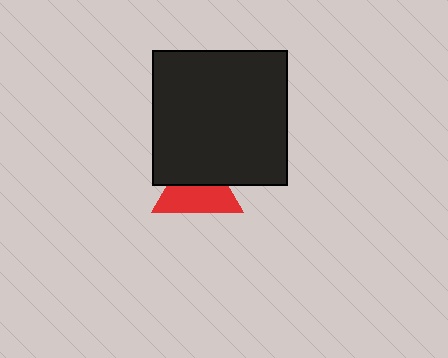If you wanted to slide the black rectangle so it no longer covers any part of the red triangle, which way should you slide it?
Slide it up — that is the most direct way to separate the two shapes.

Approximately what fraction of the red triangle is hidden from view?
Roughly 43% of the red triangle is hidden behind the black rectangle.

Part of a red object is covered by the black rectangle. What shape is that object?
It is a triangle.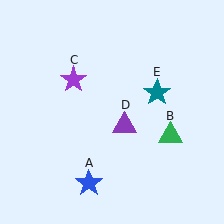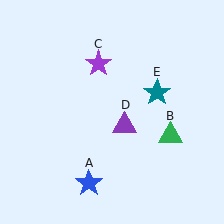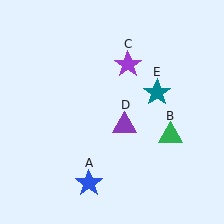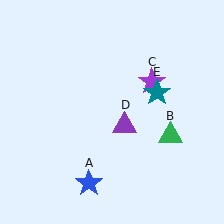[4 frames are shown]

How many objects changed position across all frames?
1 object changed position: purple star (object C).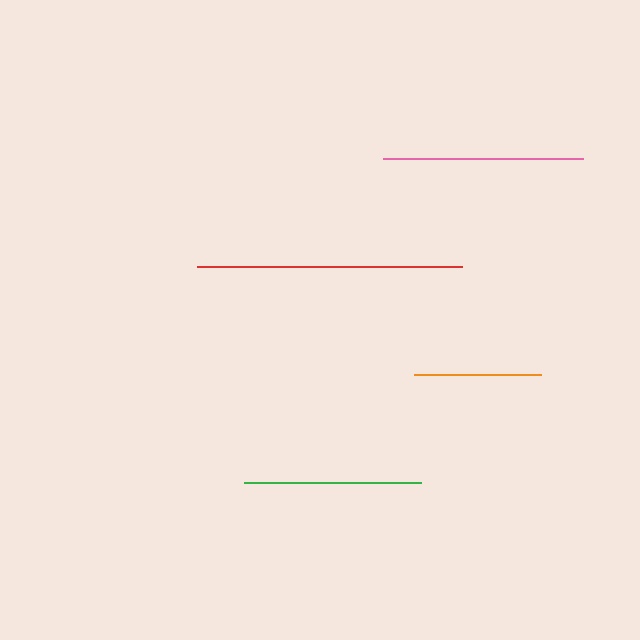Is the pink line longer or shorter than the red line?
The red line is longer than the pink line.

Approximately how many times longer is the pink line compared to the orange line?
The pink line is approximately 1.6 times the length of the orange line.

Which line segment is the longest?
The red line is the longest at approximately 265 pixels.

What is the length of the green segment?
The green segment is approximately 177 pixels long.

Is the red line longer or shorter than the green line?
The red line is longer than the green line.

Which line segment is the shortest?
The orange line is the shortest at approximately 127 pixels.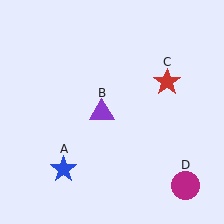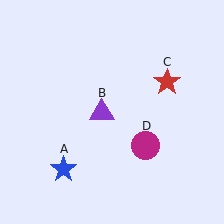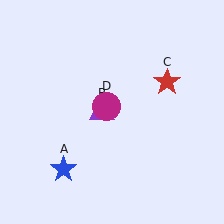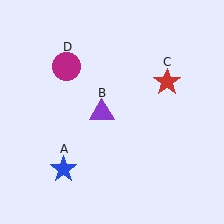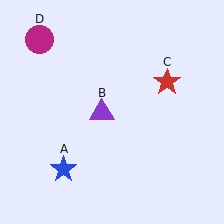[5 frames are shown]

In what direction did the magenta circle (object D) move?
The magenta circle (object D) moved up and to the left.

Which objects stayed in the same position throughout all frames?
Blue star (object A) and purple triangle (object B) and red star (object C) remained stationary.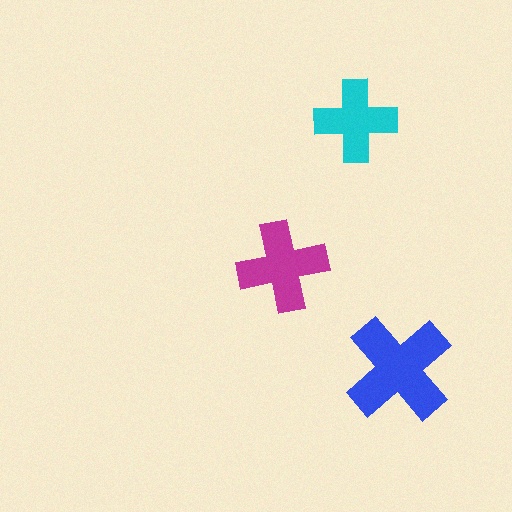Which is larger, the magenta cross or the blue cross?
The blue one.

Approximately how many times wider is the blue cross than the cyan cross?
About 1.5 times wider.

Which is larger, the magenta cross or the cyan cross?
The magenta one.